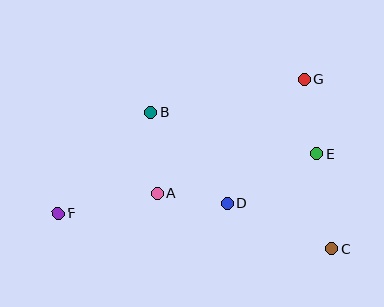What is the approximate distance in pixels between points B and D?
The distance between B and D is approximately 119 pixels.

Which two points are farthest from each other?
Points F and G are farthest from each other.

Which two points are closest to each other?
Points A and D are closest to each other.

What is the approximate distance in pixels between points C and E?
The distance between C and E is approximately 96 pixels.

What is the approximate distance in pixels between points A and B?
The distance between A and B is approximately 81 pixels.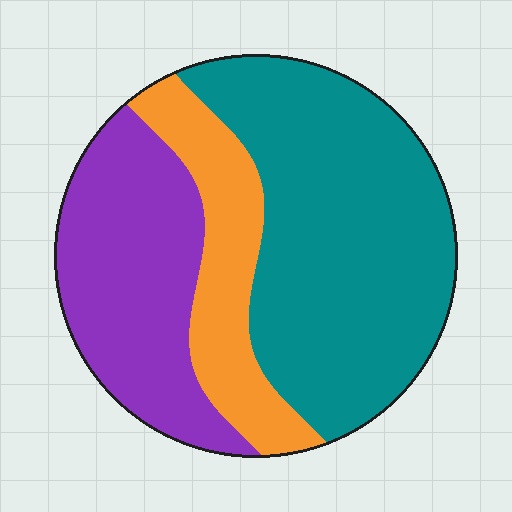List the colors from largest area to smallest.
From largest to smallest: teal, purple, orange.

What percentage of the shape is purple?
Purple covers around 30% of the shape.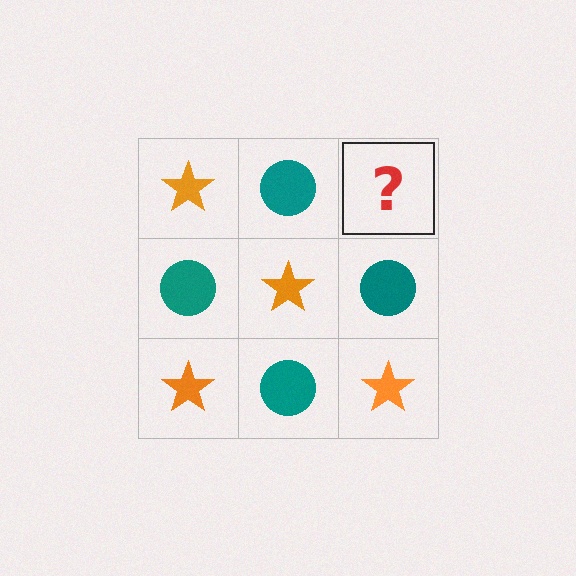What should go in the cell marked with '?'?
The missing cell should contain an orange star.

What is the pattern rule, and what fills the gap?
The rule is that it alternates orange star and teal circle in a checkerboard pattern. The gap should be filled with an orange star.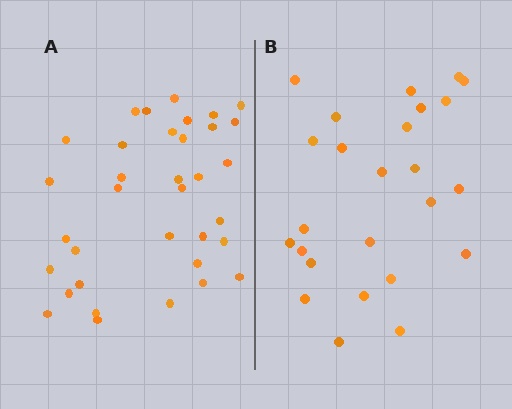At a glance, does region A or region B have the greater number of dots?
Region A (the left region) has more dots.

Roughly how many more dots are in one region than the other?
Region A has roughly 10 or so more dots than region B.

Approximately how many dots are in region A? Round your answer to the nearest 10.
About 40 dots. (The exact count is 35, which rounds to 40.)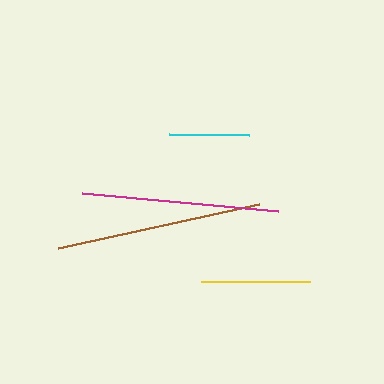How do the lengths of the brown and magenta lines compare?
The brown and magenta lines are approximately the same length.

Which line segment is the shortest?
The cyan line is the shortest at approximately 80 pixels.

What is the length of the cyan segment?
The cyan segment is approximately 80 pixels long.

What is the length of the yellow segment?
The yellow segment is approximately 108 pixels long.